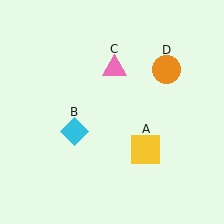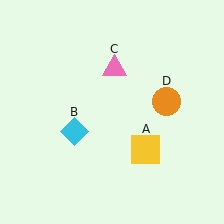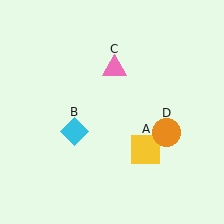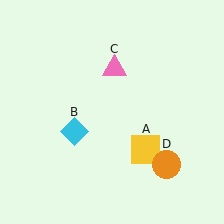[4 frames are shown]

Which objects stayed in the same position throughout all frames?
Yellow square (object A) and cyan diamond (object B) and pink triangle (object C) remained stationary.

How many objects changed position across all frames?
1 object changed position: orange circle (object D).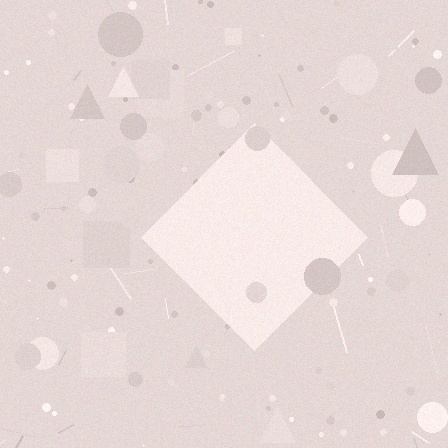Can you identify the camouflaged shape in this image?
The camouflaged shape is a diamond.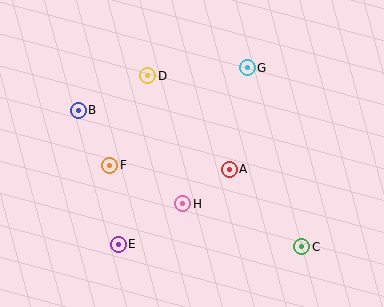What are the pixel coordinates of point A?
Point A is at (229, 169).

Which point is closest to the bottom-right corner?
Point C is closest to the bottom-right corner.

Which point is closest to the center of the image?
Point A at (229, 169) is closest to the center.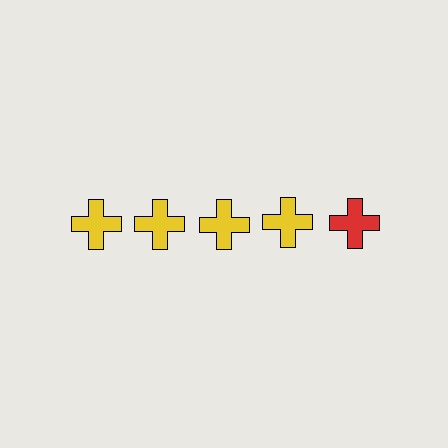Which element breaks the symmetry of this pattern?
The red cross in the top row, rightmost column breaks the symmetry. All other shapes are yellow crosses.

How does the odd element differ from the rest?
It has a different color: red instead of yellow.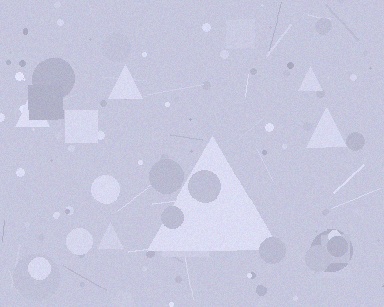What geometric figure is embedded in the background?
A triangle is embedded in the background.